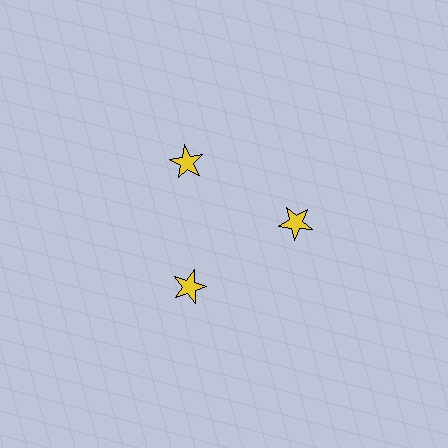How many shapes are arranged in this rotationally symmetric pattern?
There are 3 shapes, arranged in 3 groups of 1.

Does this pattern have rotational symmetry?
Yes, this pattern has 3-fold rotational symmetry. It looks the same after rotating 120 degrees around the center.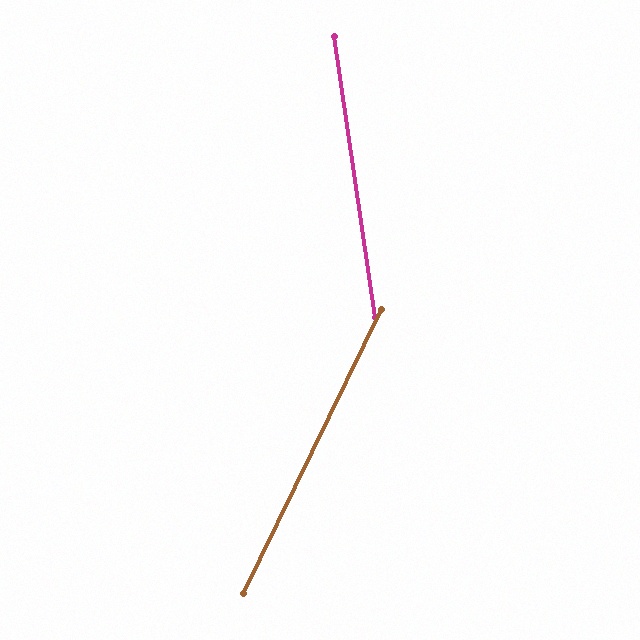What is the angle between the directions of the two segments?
Approximately 34 degrees.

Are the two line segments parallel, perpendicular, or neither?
Neither parallel nor perpendicular — they differ by about 34°.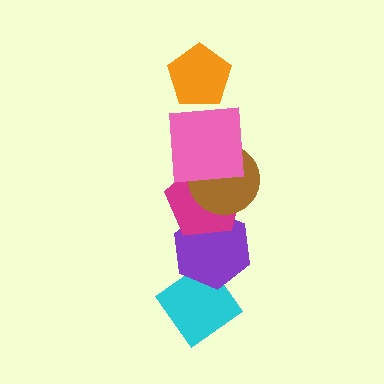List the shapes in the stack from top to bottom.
From top to bottom: the orange pentagon, the pink square, the brown circle, the magenta pentagon, the purple hexagon, the cyan diamond.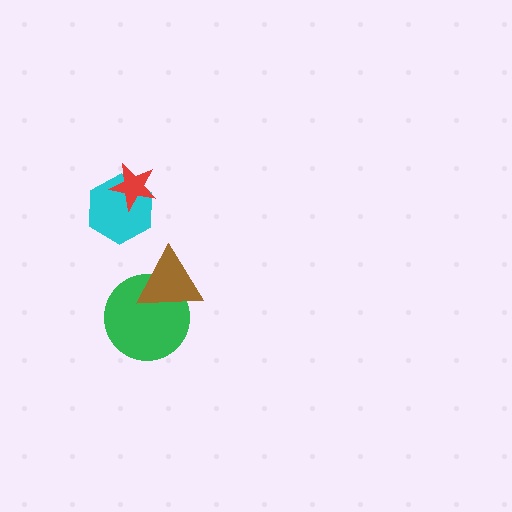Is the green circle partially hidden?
Yes, it is partially covered by another shape.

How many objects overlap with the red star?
1 object overlaps with the red star.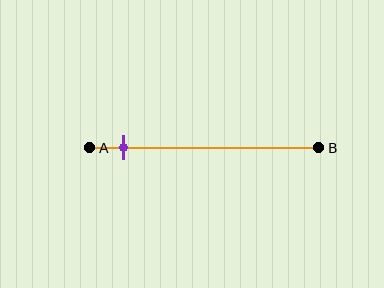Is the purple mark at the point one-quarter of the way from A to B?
No, the mark is at about 15% from A, not at the 25% one-quarter point.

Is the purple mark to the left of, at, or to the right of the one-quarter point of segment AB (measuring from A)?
The purple mark is to the left of the one-quarter point of segment AB.